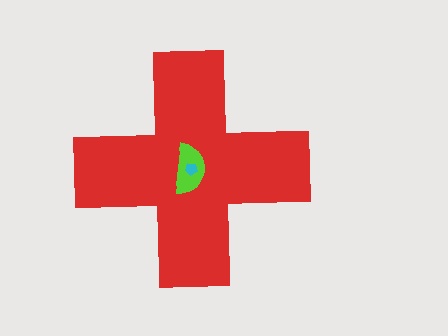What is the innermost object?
The cyan pentagon.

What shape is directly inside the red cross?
The lime semicircle.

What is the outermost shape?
The red cross.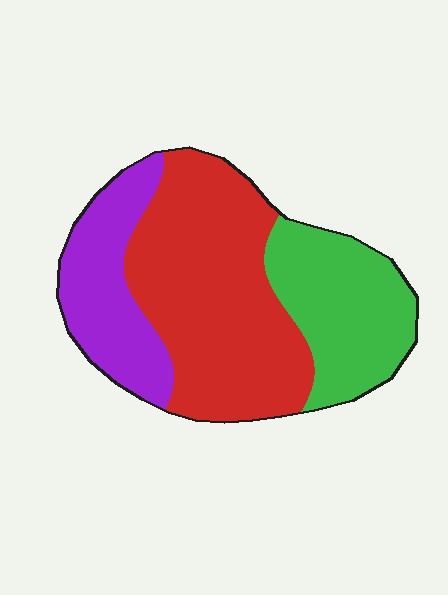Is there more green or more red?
Red.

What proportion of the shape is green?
Green covers around 25% of the shape.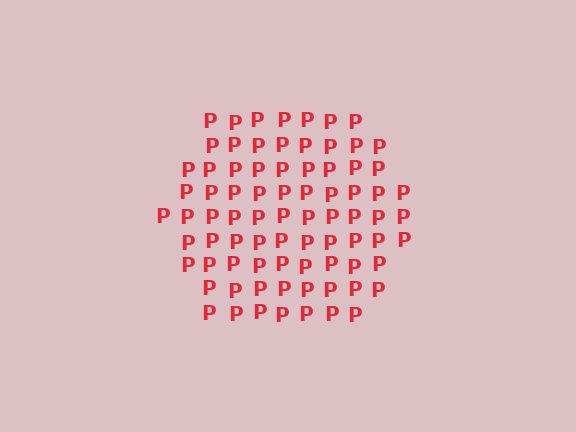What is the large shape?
The large shape is a hexagon.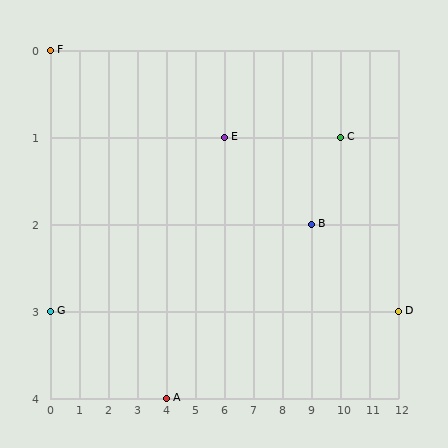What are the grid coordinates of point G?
Point G is at grid coordinates (0, 3).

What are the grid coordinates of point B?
Point B is at grid coordinates (9, 2).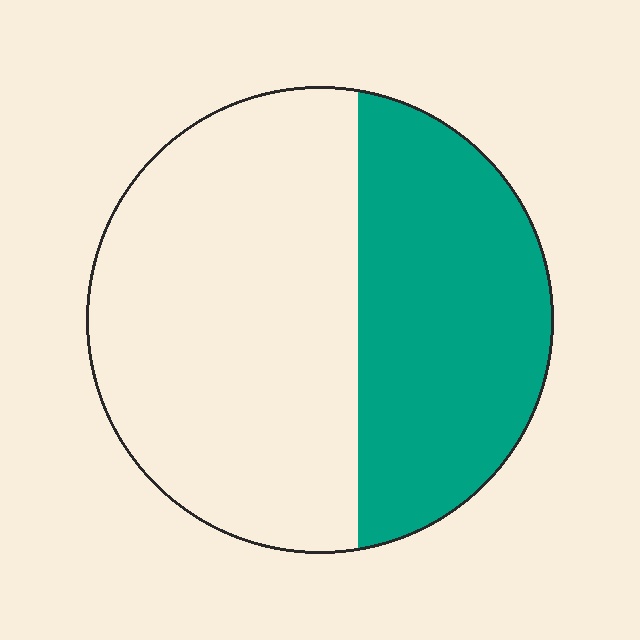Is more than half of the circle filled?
No.